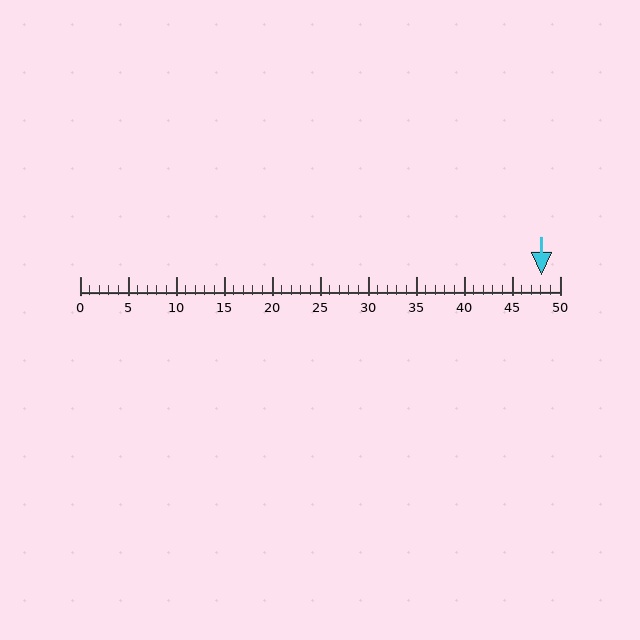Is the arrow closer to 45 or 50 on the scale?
The arrow is closer to 50.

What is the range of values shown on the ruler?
The ruler shows values from 0 to 50.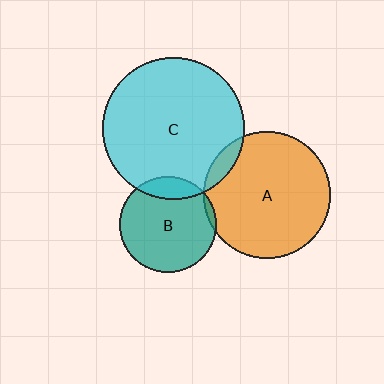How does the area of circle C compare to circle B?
Approximately 2.2 times.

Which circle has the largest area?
Circle C (cyan).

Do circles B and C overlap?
Yes.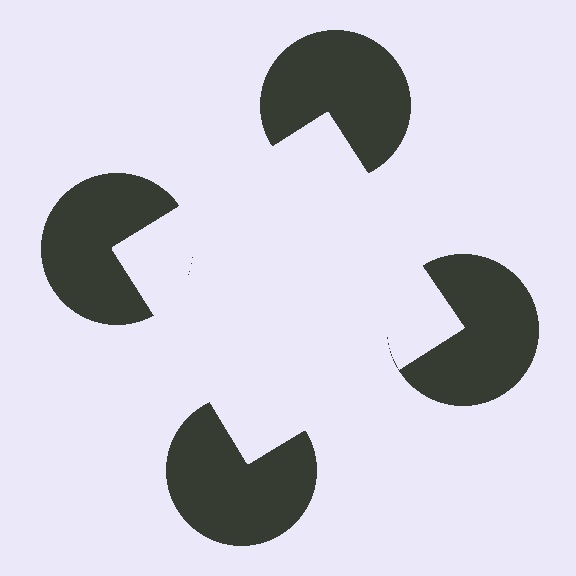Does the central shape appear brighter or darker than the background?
It typically appears slightly brighter than the background, even though no actual brightness change is drawn.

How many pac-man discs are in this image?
There are 4 — one at each vertex of the illusory square.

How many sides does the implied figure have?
4 sides.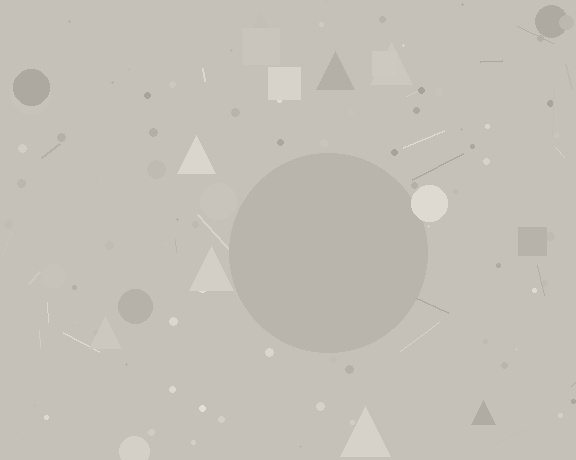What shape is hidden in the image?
A circle is hidden in the image.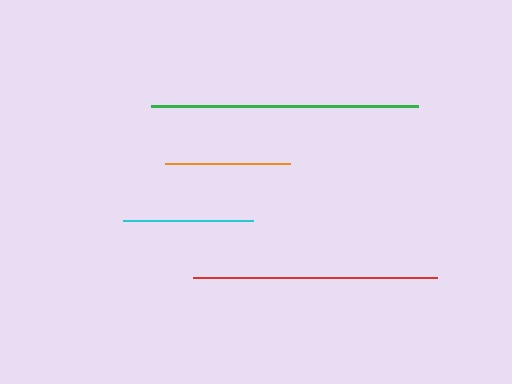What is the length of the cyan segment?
The cyan segment is approximately 130 pixels long.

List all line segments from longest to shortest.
From longest to shortest: green, red, cyan, orange.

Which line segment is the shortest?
The orange line is the shortest at approximately 125 pixels.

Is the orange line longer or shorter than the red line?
The red line is longer than the orange line.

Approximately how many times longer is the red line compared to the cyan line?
The red line is approximately 1.9 times the length of the cyan line.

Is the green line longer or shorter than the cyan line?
The green line is longer than the cyan line.